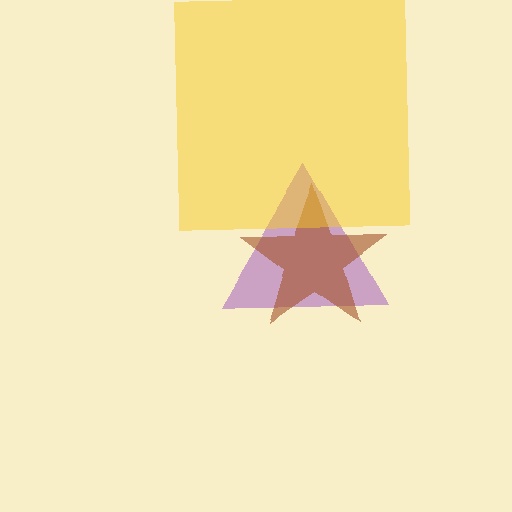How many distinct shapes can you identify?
There are 3 distinct shapes: a purple triangle, a brown star, a yellow square.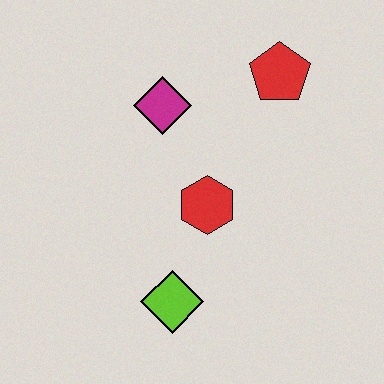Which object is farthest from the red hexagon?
The red pentagon is farthest from the red hexagon.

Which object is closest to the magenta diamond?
The red hexagon is closest to the magenta diamond.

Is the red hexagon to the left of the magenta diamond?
No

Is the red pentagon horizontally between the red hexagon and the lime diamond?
No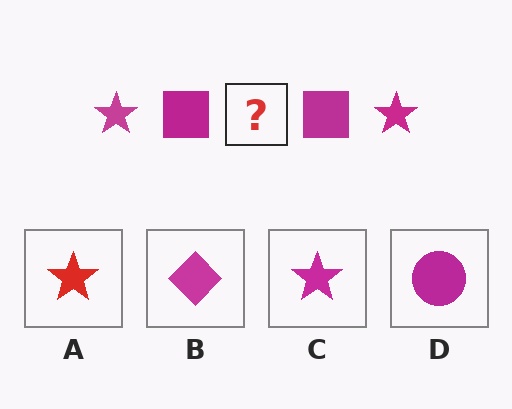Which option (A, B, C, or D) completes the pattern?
C.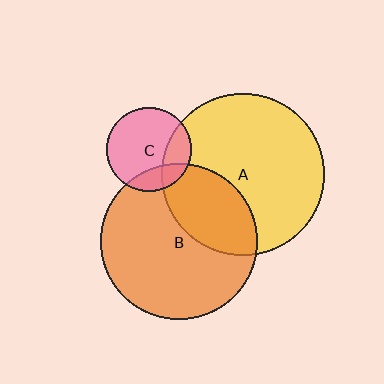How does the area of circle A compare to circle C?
Approximately 3.7 times.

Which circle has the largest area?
Circle A (yellow).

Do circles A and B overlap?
Yes.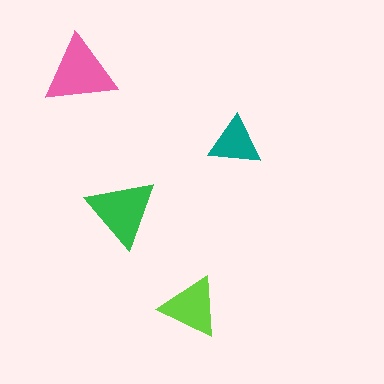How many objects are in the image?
There are 4 objects in the image.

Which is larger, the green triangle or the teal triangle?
The green one.